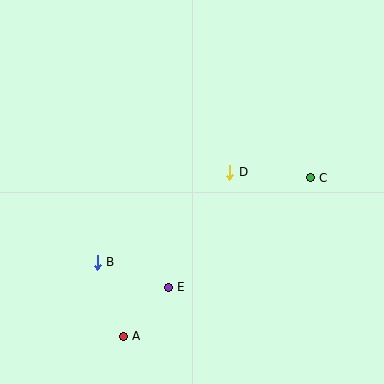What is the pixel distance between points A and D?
The distance between A and D is 196 pixels.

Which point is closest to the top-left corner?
Point B is closest to the top-left corner.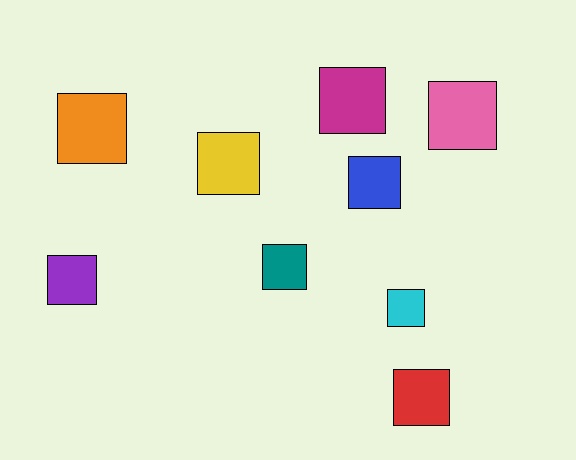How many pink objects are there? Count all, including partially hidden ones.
There is 1 pink object.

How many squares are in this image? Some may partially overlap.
There are 9 squares.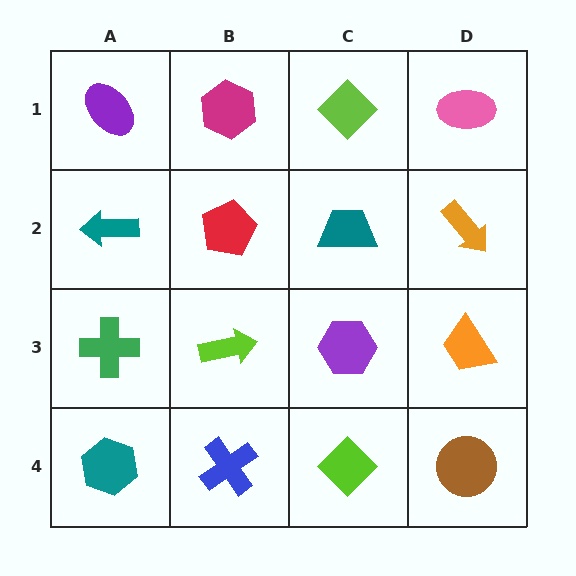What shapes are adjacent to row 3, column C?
A teal trapezoid (row 2, column C), a lime diamond (row 4, column C), a lime arrow (row 3, column B), an orange trapezoid (row 3, column D).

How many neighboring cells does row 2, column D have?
3.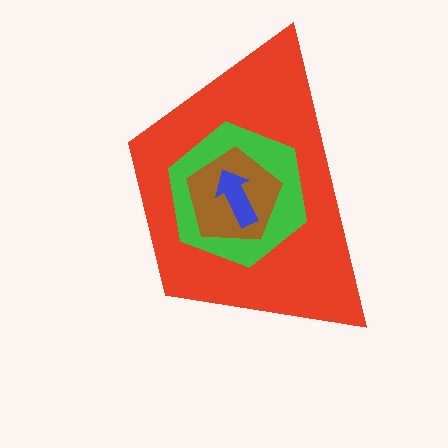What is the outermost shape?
The red trapezoid.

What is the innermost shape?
The blue arrow.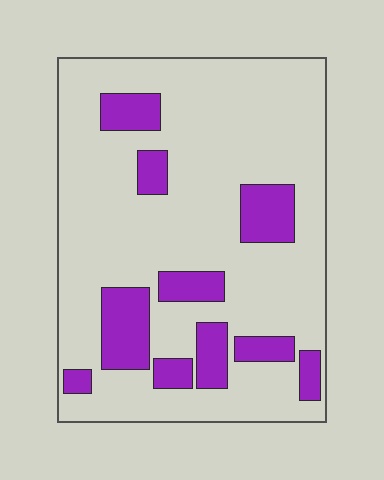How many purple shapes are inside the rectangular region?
10.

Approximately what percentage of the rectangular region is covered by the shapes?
Approximately 20%.